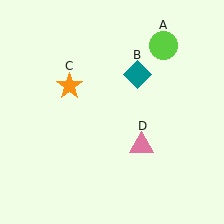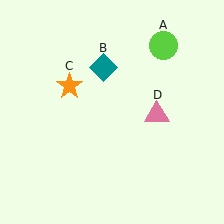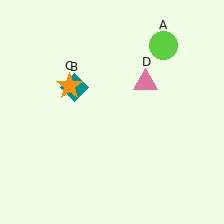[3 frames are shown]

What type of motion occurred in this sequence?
The teal diamond (object B), pink triangle (object D) rotated counterclockwise around the center of the scene.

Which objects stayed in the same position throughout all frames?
Lime circle (object A) and orange star (object C) remained stationary.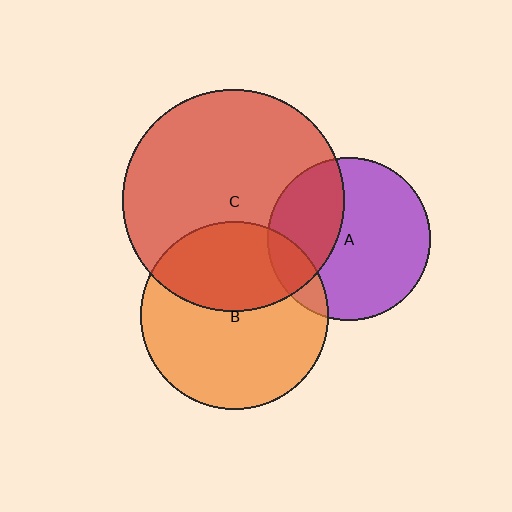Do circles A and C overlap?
Yes.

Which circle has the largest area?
Circle C (red).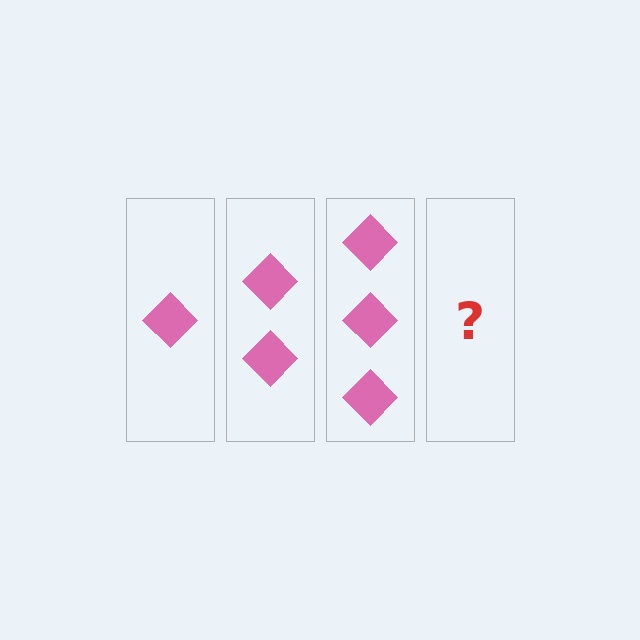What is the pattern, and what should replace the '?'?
The pattern is that each step adds one more diamond. The '?' should be 4 diamonds.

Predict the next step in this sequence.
The next step is 4 diamonds.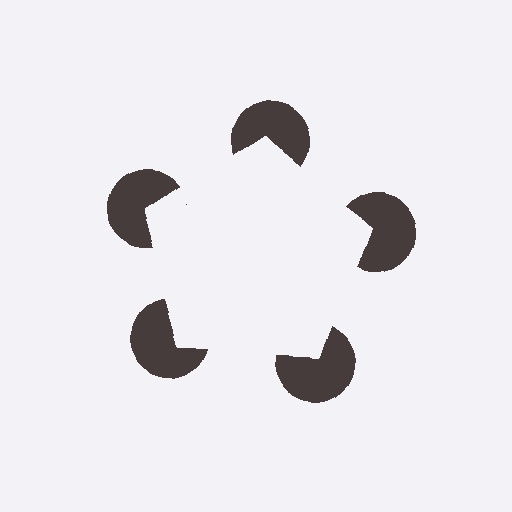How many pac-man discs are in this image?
There are 5 — one at each vertex of the illusory pentagon.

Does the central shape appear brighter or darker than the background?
It typically appears slightly brighter than the background, even though no actual brightness change is drawn.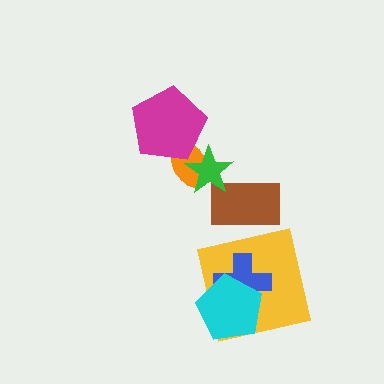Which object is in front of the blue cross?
The cyan pentagon is in front of the blue cross.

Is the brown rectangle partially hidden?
Yes, it is partially covered by another shape.